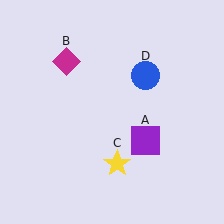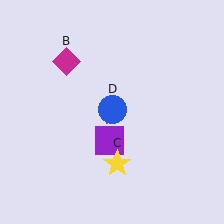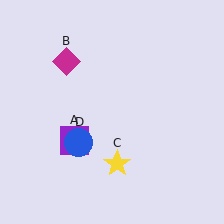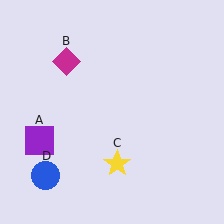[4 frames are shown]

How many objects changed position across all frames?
2 objects changed position: purple square (object A), blue circle (object D).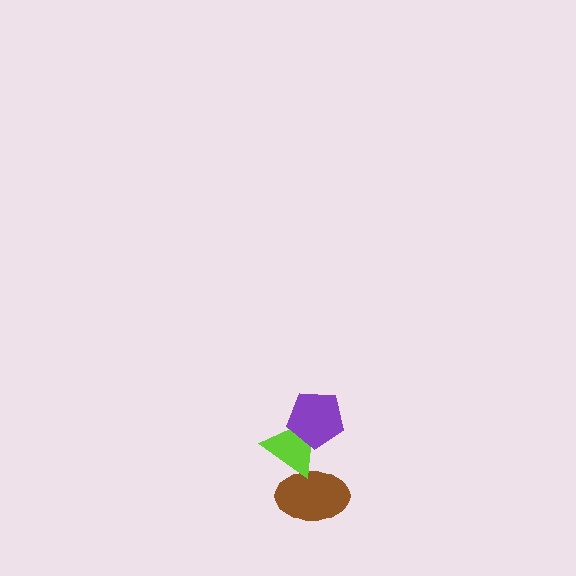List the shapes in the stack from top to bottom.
From top to bottom: the purple pentagon, the lime triangle, the brown ellipse.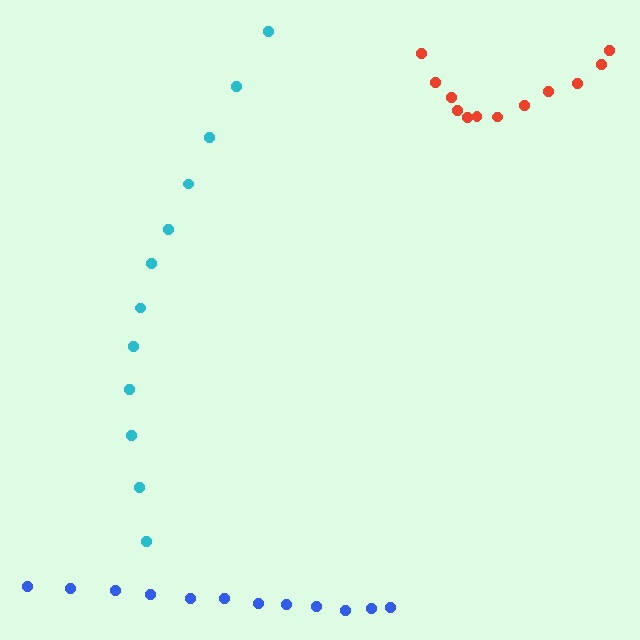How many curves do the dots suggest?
There are 3 distinct paths.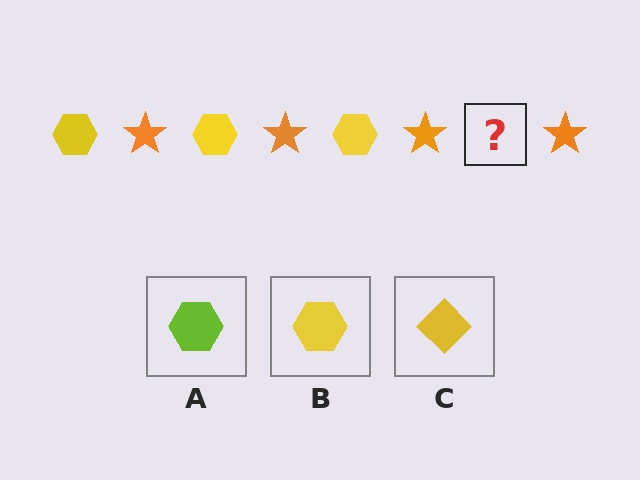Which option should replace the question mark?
Option B.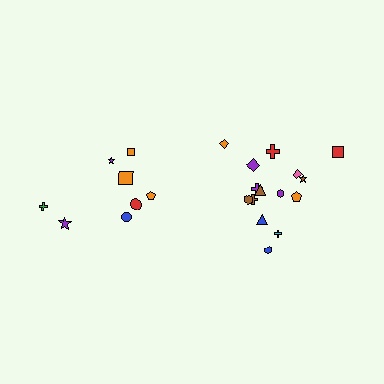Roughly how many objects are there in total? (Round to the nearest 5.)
Roughly 25 objects in total.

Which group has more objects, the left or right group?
The right group.